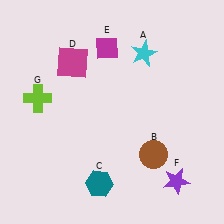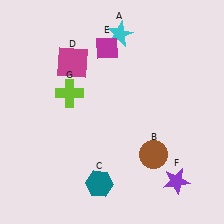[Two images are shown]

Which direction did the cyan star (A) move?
The cyan star (A) moved left.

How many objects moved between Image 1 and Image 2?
2 objects moved between the two images.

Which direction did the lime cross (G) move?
The lime cross (G) moved right.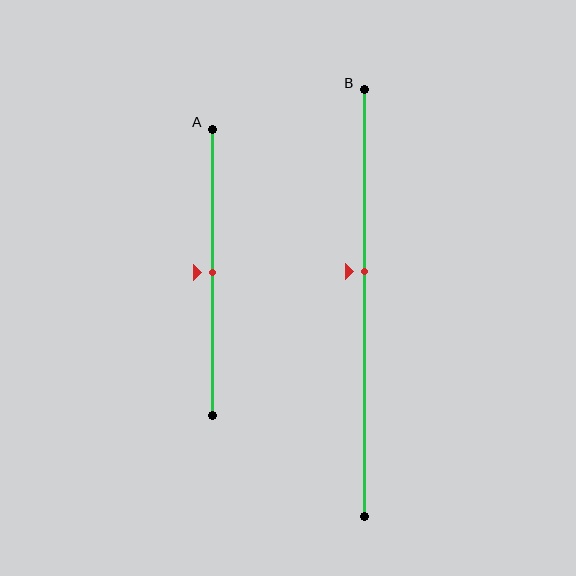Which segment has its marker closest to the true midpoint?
Segment A has its marker closest to the true midpoint.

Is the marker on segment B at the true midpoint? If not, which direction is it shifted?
No, the marker on segment B is shifted upward by about 7% of the segment length.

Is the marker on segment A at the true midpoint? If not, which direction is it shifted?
Yes, the marker on segment A is at the true midpoint.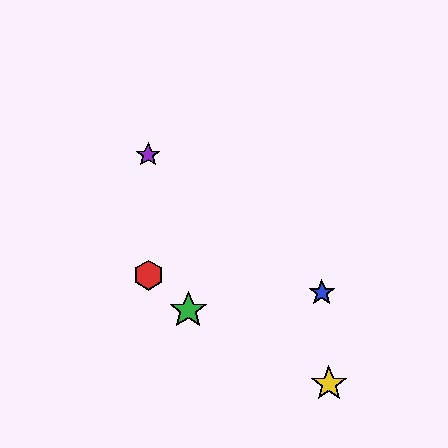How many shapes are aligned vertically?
2 shapes (the red hexagon, the purple star) are aligned vertically.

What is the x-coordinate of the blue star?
The blue star is at x≈322.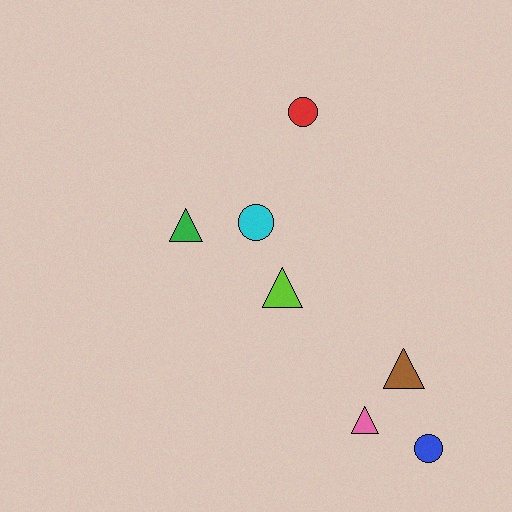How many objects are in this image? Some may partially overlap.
There are 7 objects.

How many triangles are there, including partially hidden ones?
There are 4 triangles.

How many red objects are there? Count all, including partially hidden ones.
There is 1 red object.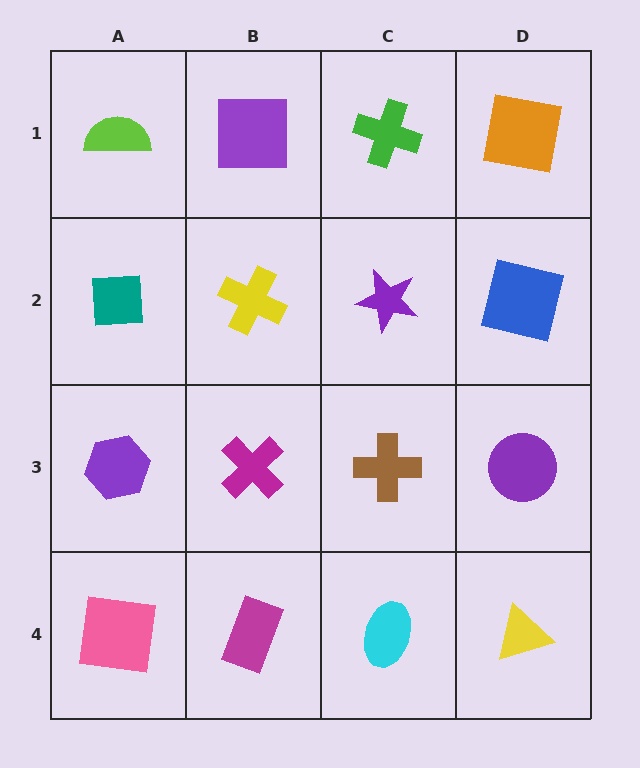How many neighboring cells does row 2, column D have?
3.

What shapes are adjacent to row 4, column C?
A brown cross (row 3, column C), a magenta rectangle (row 4, column B), a yellow triangle (row 4, column D).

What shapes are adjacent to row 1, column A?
A teal square (row 2, column A), a purple square (row 1, column B).